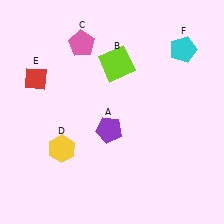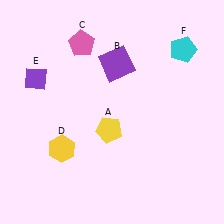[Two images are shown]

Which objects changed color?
A changed from purple to yellow. B changed from lime to purple. E changed from red to purple.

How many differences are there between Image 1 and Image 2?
There are 3 differences between the two images.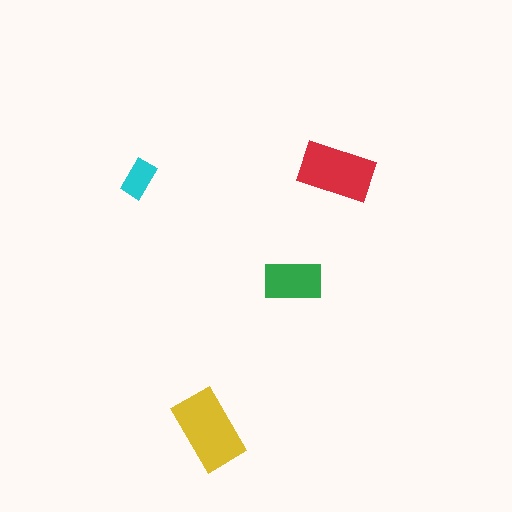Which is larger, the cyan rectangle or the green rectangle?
The green one.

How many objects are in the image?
There are 4 objects in the image.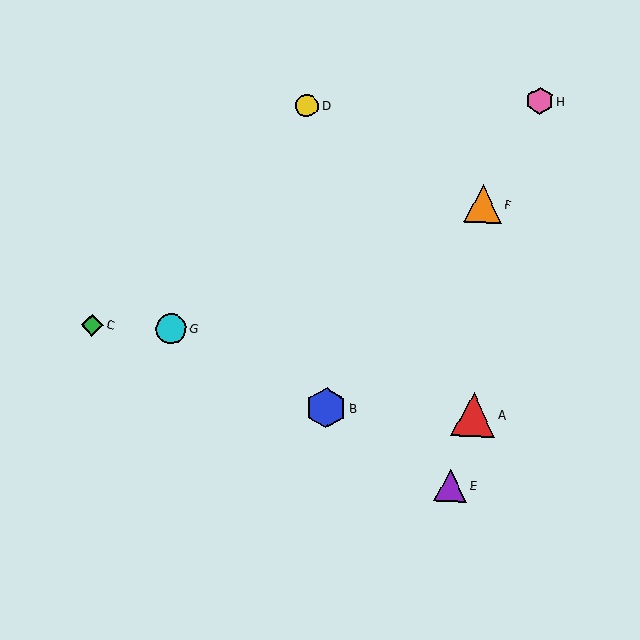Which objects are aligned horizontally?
Objects C, G are aligned horizontally.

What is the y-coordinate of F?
Object F is at y≈204.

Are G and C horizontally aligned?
Yes, both are at y≈329.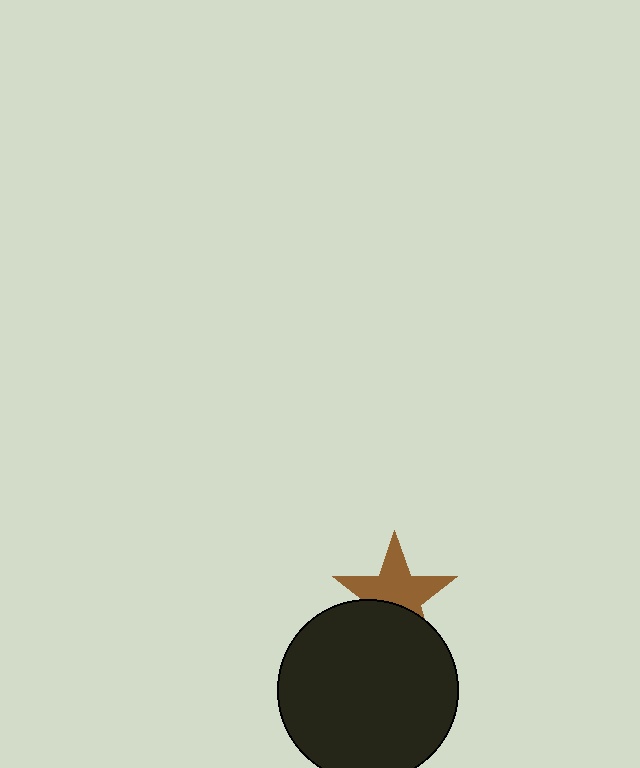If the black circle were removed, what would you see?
You would see the complete brown star.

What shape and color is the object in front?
The object in front is a black circle.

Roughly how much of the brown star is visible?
About half of it is visible (roughly 63%).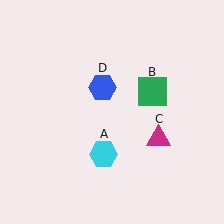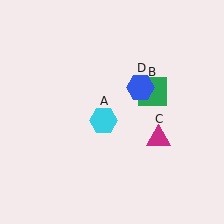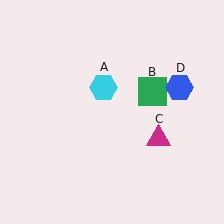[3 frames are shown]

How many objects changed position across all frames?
2 objects changed position: cyan hexagon (object A), blue hexagon (object D).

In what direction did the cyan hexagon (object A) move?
The cyan hexagon (object A) moved up.